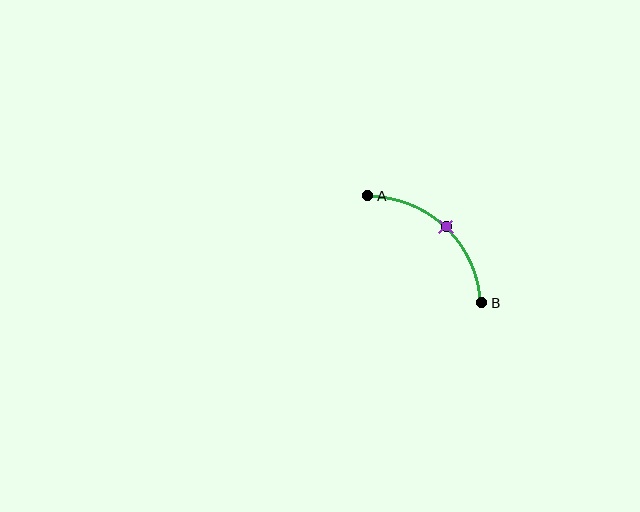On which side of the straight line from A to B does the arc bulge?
The arc bulges above and to the right of the straight line connecting A and B.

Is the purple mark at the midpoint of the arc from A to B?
Yes. The purple mark lies on the arc at equal arc-length from both A and B — it is the arc midpoint.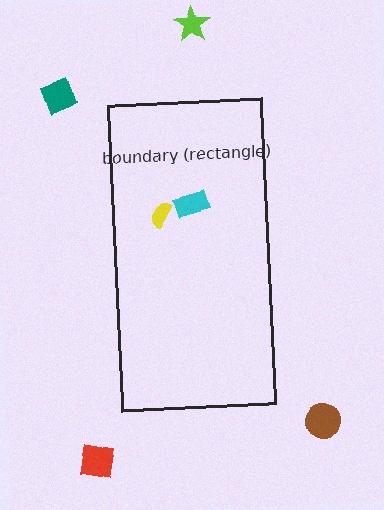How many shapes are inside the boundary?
2 inside, 4 outside.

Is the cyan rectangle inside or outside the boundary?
Inside.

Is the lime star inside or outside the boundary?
Outside.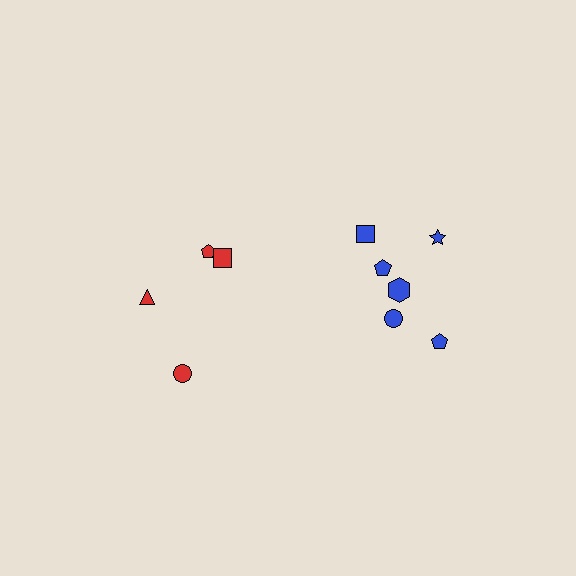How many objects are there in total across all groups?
There are 10 objects.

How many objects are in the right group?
There are 6 objects.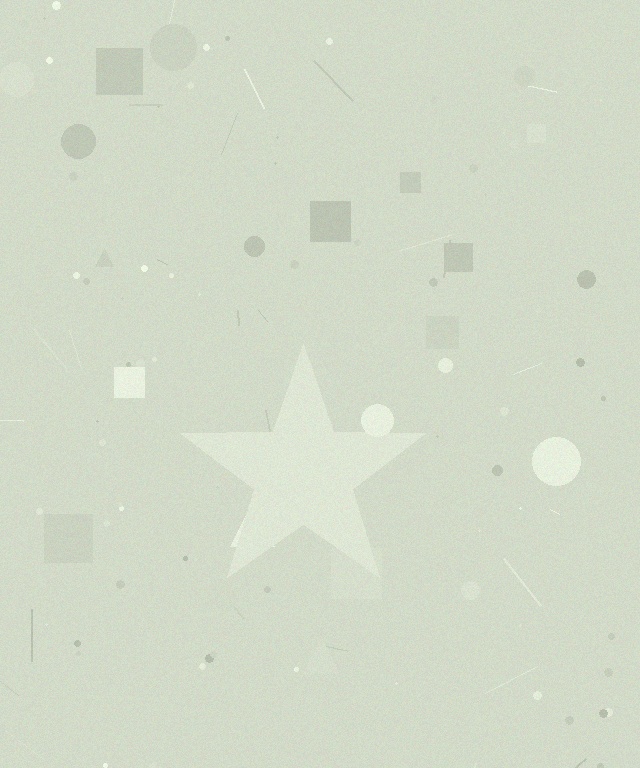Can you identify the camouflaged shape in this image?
The camouflaged shape is a star.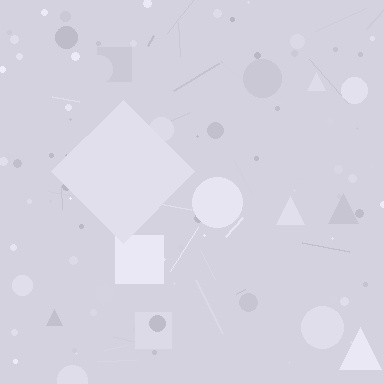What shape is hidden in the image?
A diamond is hidden in the image.